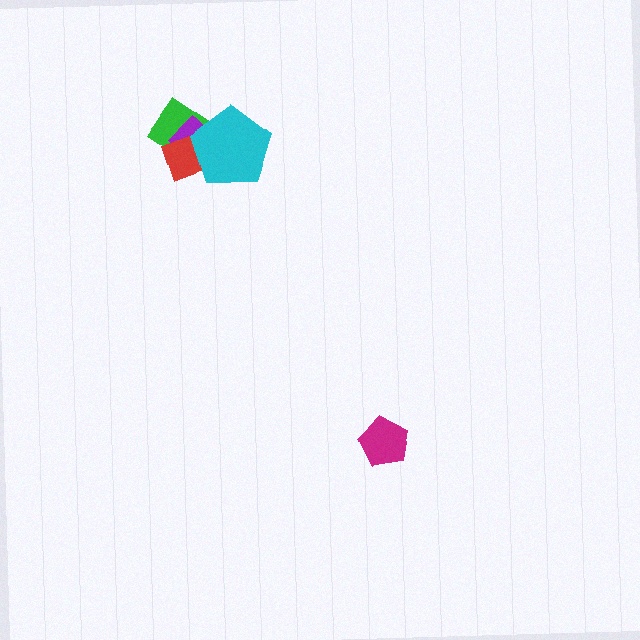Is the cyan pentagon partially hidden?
No, no other shape covers it.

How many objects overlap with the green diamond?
3 objects overlap with the green diamond.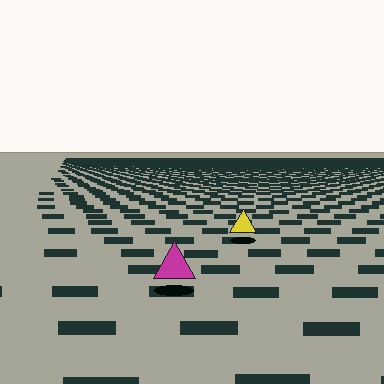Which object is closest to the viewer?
The magenta triangle is closest. The texture marks near it are larger and more spread out.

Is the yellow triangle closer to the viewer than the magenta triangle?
No. The magenta triangle is closer — you can tell from the texture gradient: the ground texture is coarser near it.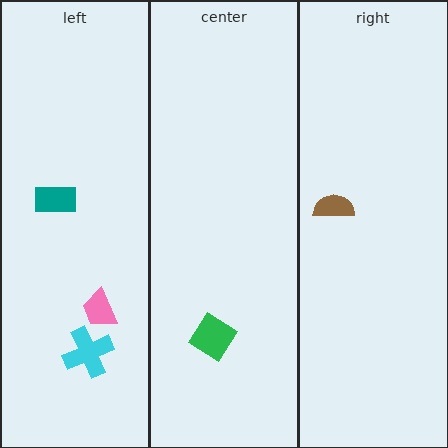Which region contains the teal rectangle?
The left region.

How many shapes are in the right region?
1.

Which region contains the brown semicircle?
The right region.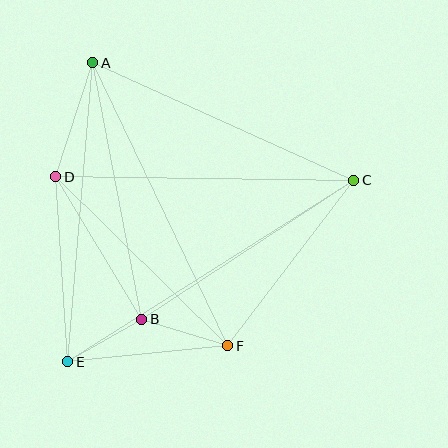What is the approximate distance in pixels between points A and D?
The distance between A and D is approximately 120 pixels.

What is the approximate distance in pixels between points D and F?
The distance between D and F is approximately 241 pixels.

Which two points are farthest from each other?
Points C and E are farthest from each other.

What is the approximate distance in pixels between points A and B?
The distance between A and B is approximately 261 pixels.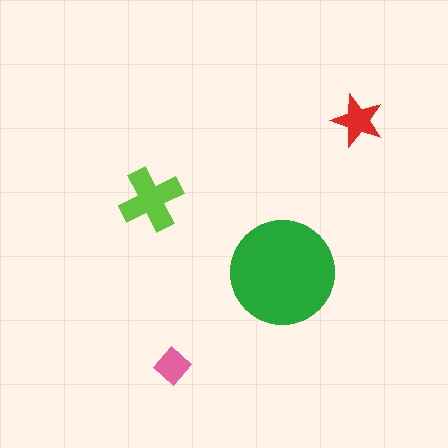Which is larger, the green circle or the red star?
The green circle.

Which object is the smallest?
The pink diamond.